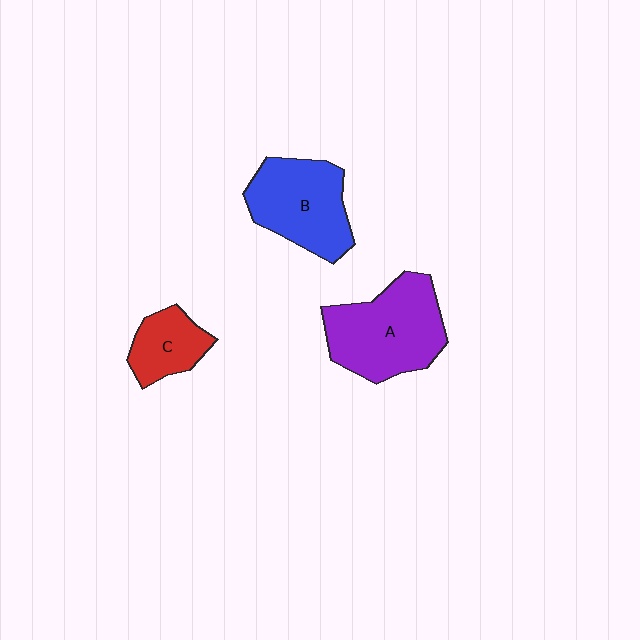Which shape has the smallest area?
Shape C (red).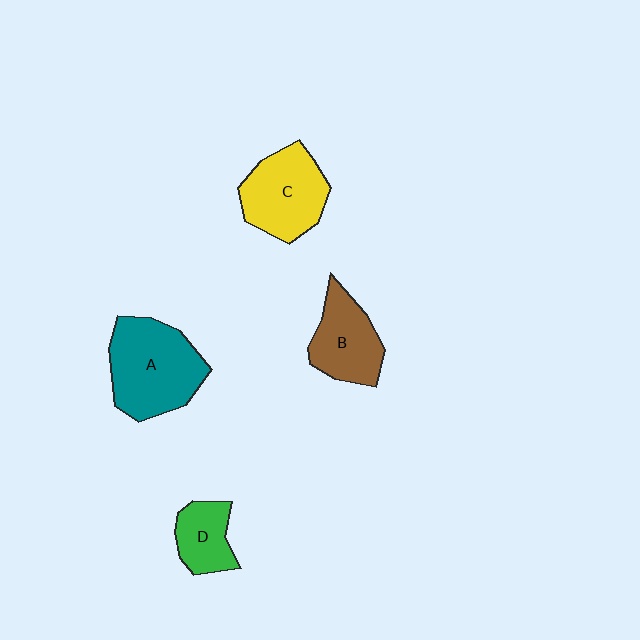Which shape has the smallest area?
Shape D (green).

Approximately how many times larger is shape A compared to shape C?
Approximately 1.2 times.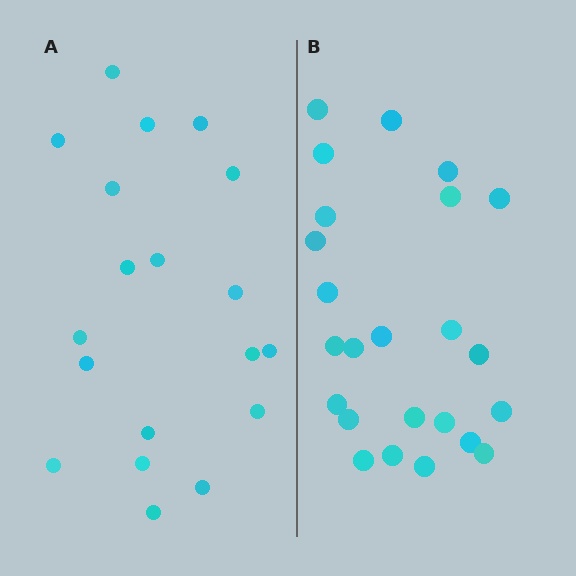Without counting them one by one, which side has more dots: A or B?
Region B (the right region) has more dots.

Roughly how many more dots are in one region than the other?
Region B has about 5 more dots than region A.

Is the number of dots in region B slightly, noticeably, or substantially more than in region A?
Region B has noticeably more, but not dramatically so. The ratio is roughly 1.3 to 1.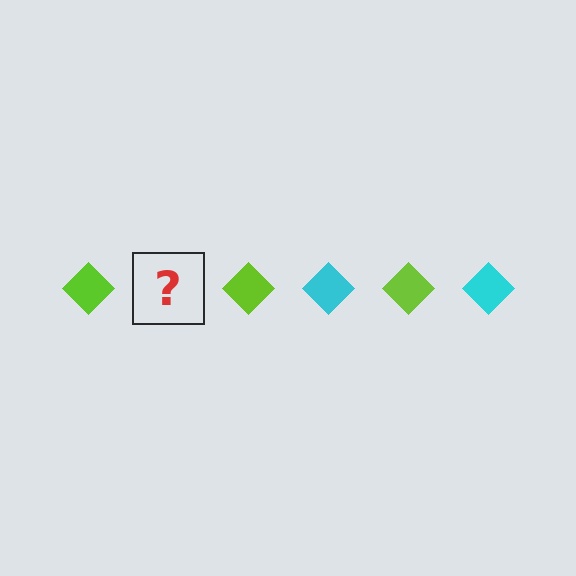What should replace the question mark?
The question mark should be replaced with a cyan diamond.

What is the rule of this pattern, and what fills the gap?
The rule is that the pattern cycles through lime, cyan diamonds. The gap should be filled with a cyan diamond.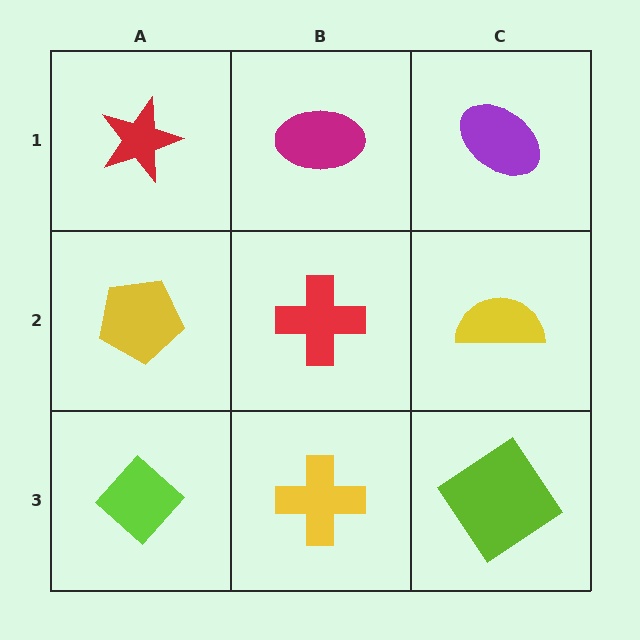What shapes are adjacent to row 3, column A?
A yellow pentagon (row 2, column A), a yellow cross (row 3, column B).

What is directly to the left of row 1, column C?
A magenta ellipse.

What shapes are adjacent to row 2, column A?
A red star (row 1, column A), a lime diamond (row 3, column A), a red cross (row 2, column B).